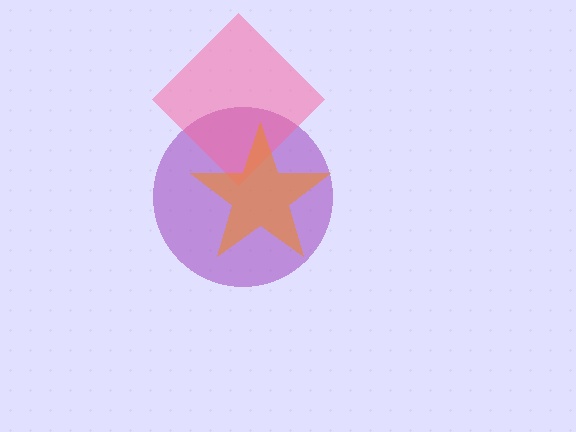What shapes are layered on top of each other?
The layered shapes are: a purple circle, a pink diamond, an orange star.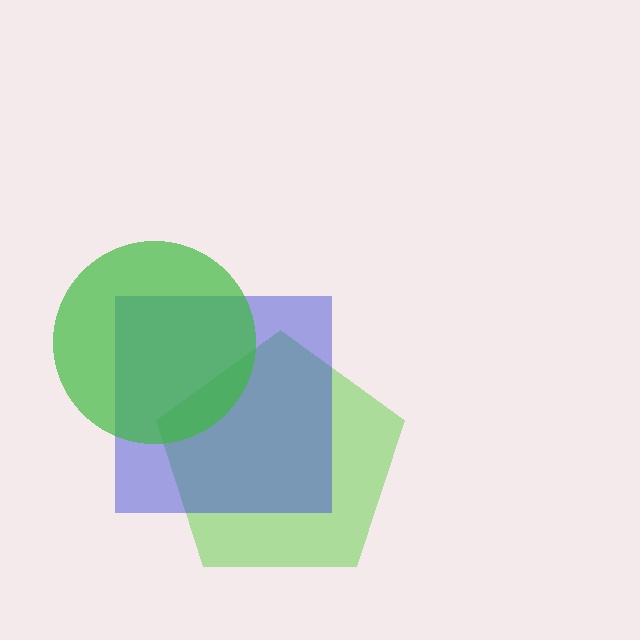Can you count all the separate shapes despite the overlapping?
Yes, there are 3 separate shapes.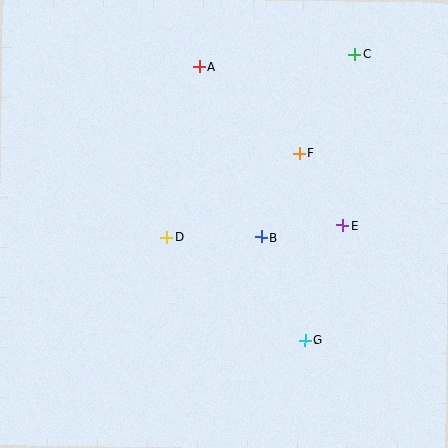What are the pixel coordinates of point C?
Point C is at (355, 54).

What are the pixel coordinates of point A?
Point A is at (199, 66).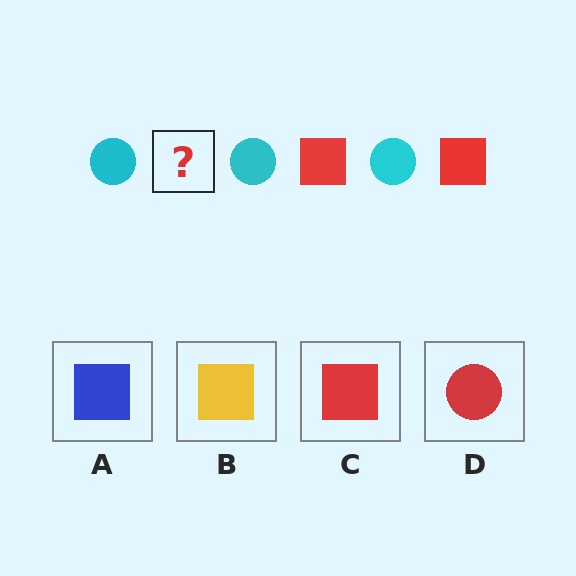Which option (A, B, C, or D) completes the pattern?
C.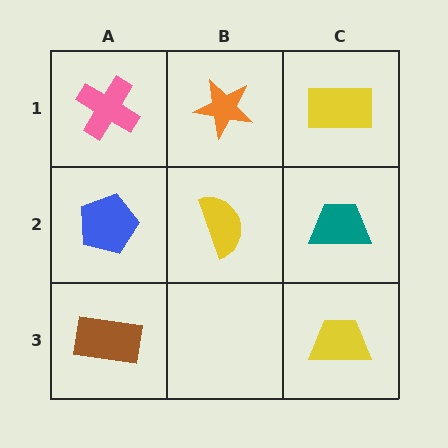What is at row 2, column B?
A yellow semicircle.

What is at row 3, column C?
A yellow trapezoid.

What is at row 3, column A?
A brown rectangle.